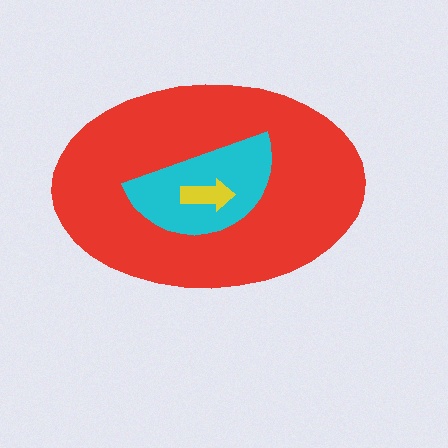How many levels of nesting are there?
3.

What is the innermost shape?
The yellow arrow.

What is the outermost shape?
The red ellipse.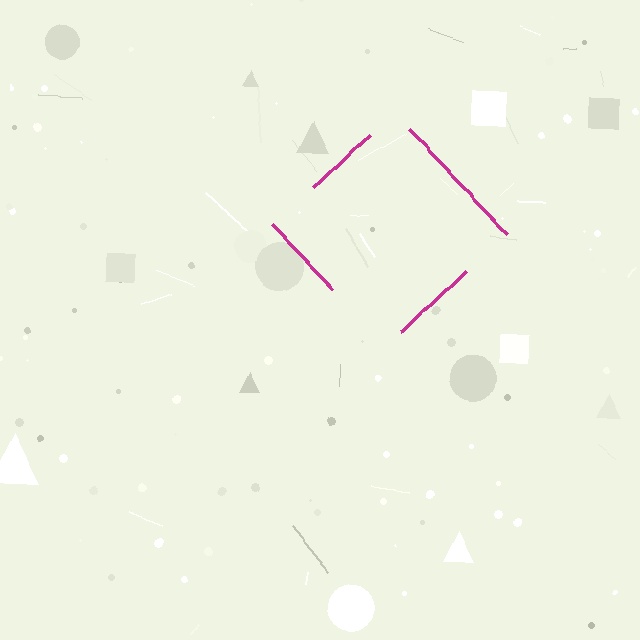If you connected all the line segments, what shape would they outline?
They would outline a diamond.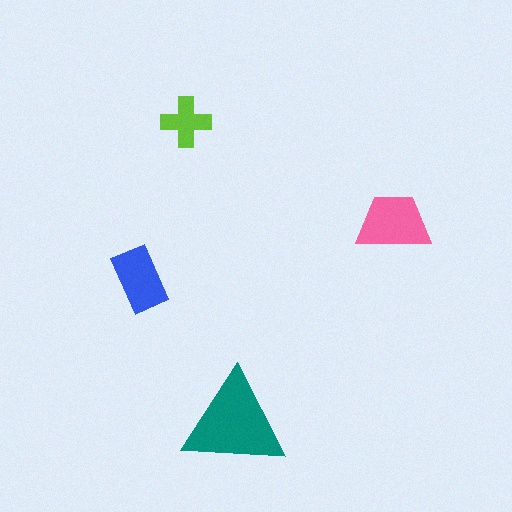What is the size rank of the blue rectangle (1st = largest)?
3rd.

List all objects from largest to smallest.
The teal triangle, the pink trapezoid, the blue rectangle, the lime cross.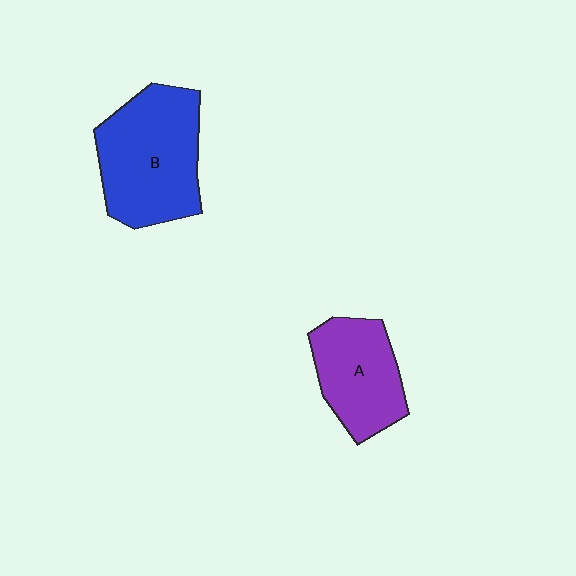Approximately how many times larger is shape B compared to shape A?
Approximately 1.4 times.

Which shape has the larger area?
Shape B (blue).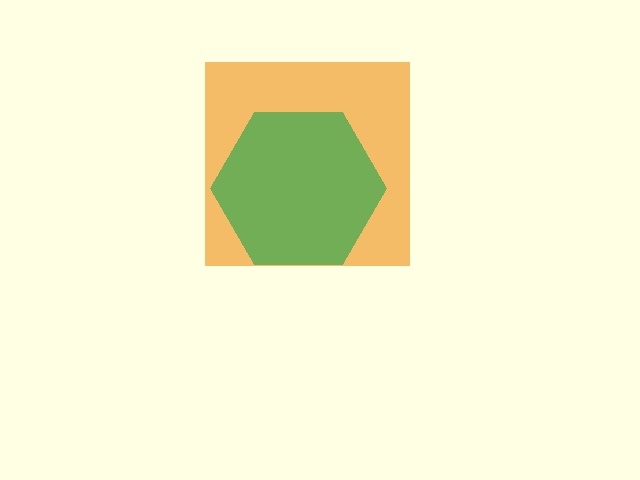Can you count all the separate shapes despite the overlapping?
Yes, there are 2 separate shapes.